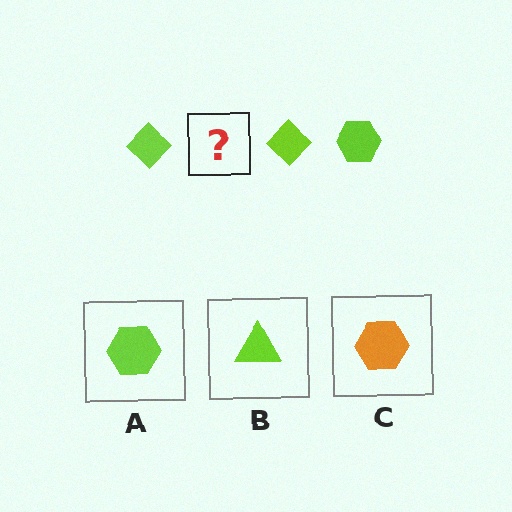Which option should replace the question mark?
Option A.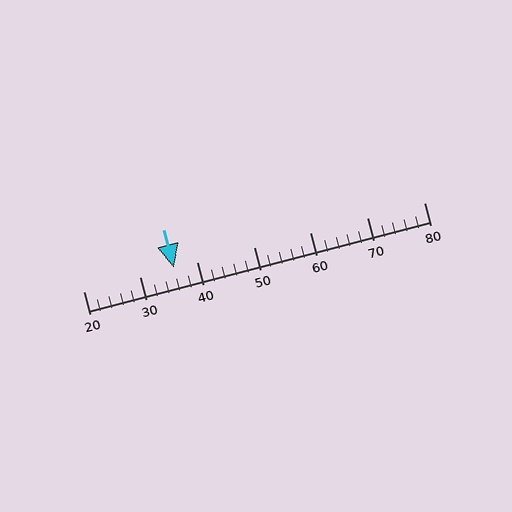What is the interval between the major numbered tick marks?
The major tick marks are spaced 10 units apart.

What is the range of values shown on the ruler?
The ruler shows values from 20 to 80.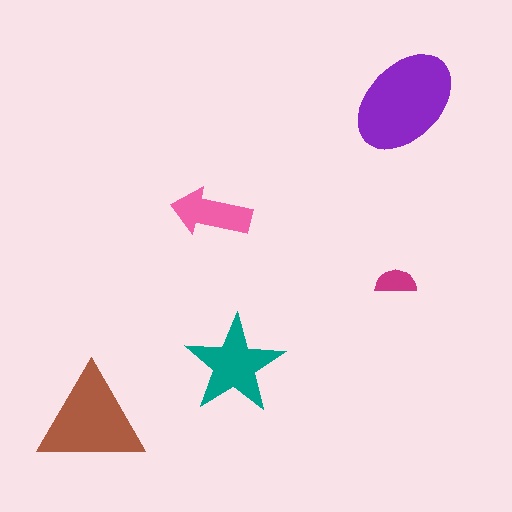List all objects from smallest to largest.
The magenta semicircle, the pink arrow, the teal star, the brown triangle, the purple ellipse.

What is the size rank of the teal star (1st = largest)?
3rd.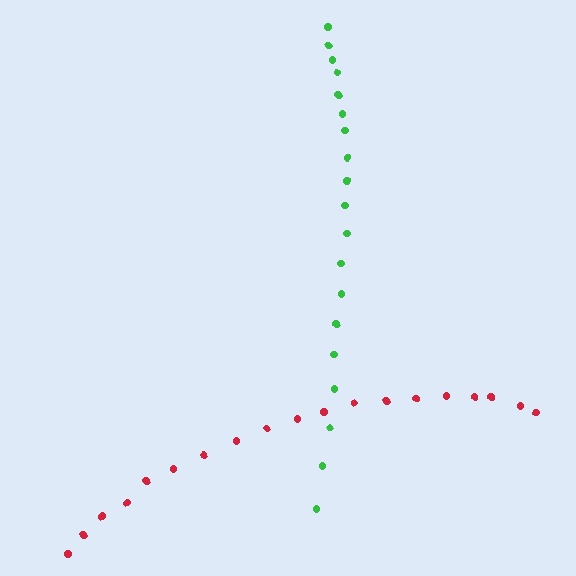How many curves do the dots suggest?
There are 2 distinct paths.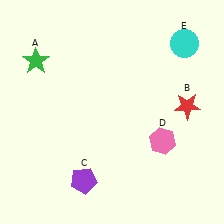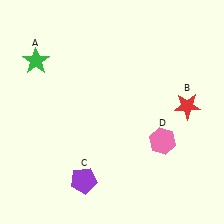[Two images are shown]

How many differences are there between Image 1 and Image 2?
There is 1 difference between the two images.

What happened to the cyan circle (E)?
The cyan circle (E) was removed in Image 2. It was in the top-right area of Image 1.